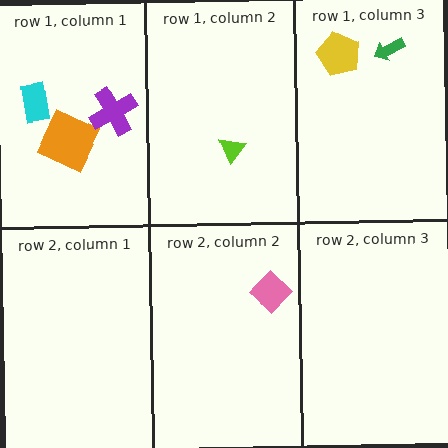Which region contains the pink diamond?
The row 2, column 2 region.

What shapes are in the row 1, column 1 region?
The orange square, the purple cross, the cyan rectangle.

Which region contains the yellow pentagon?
The row 1, column 3 region.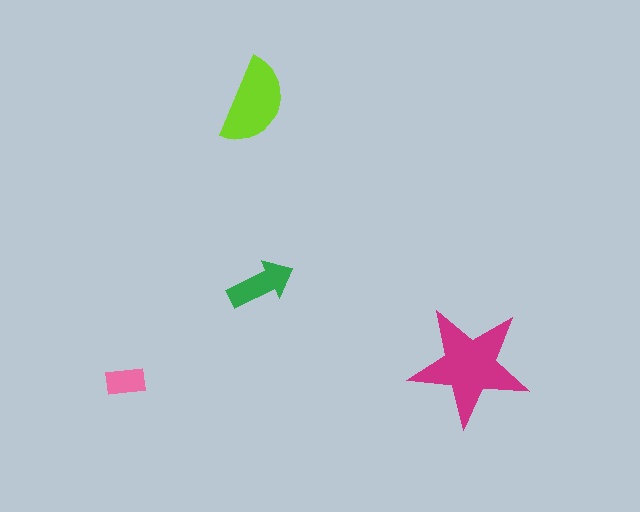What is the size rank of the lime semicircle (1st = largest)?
2nd.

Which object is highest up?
The lime semicircle is topmost.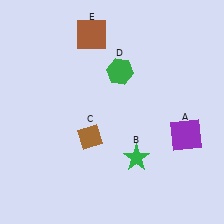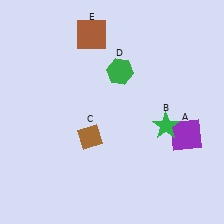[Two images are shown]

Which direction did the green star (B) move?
The green star (B) moved up.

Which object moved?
The green star (B) moved up.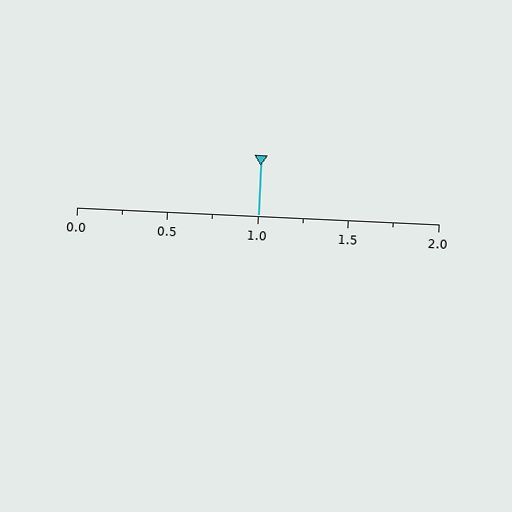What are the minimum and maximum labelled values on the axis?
The axis runs from 0.0 to 2.0.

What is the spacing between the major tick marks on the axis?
The major ticks are spaced 0.5 apart.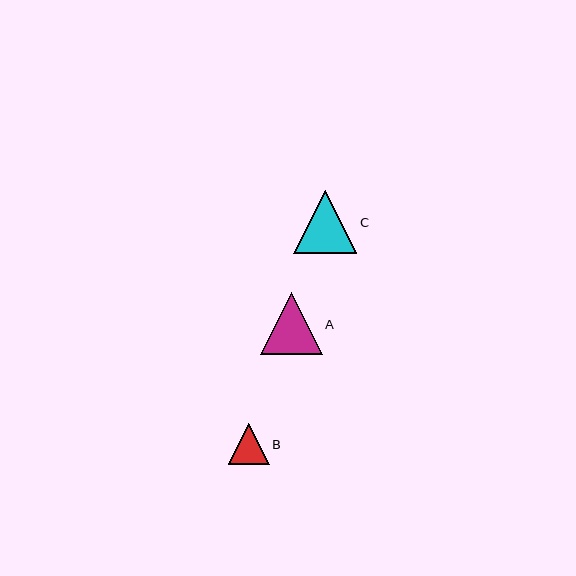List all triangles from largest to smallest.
From largest to smallest: C, A, B.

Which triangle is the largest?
Triangle C is the largest with a size of approximately 63 pixels.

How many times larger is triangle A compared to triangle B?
Triangle A is approximately 1.5 times the size of triangle B.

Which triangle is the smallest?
Triangle B is the smallest with a size of approximately 41 pixels.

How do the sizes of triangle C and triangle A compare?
Triangle C and triangle A are approximately the same size.